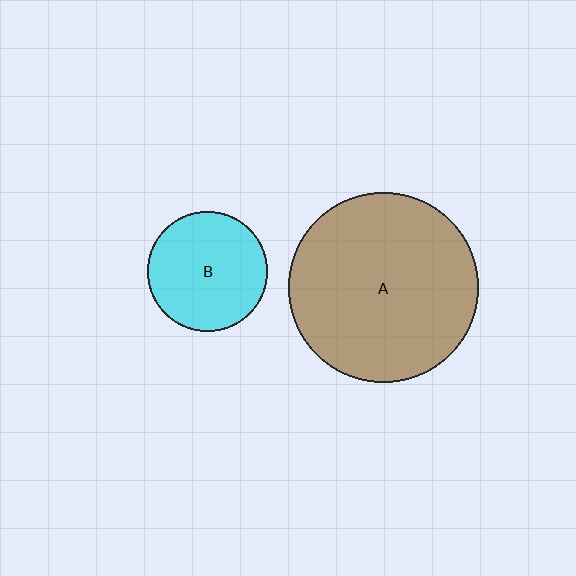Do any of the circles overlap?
No, none of the circles overlap.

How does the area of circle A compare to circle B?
Approximately 2.5 times.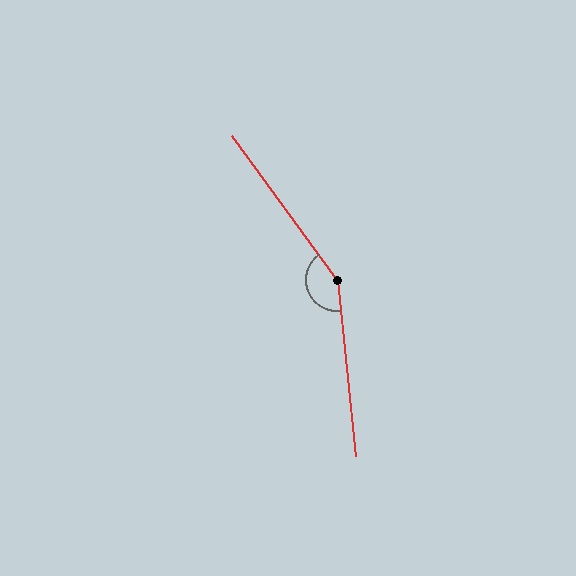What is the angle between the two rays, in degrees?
Approximately 150 degrees.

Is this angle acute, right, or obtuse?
It is obtuse.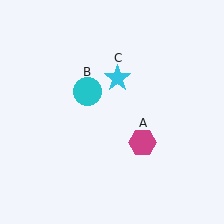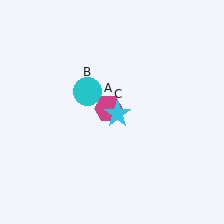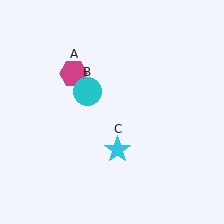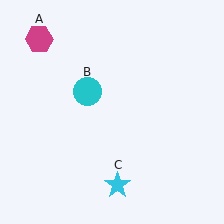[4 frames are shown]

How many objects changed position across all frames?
2 objects changed position: magenta hexagon (object A), cyan star (object C).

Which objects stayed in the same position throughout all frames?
Cyan circle (object B) remained stationary.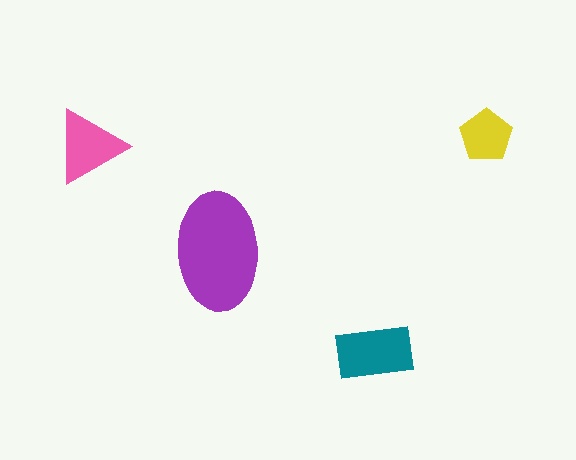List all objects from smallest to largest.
The yellow pentagon, the pink triangle, the teal rectangle, the purple ellipse.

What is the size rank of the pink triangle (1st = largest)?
3rd.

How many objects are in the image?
There are 4 objects in the image.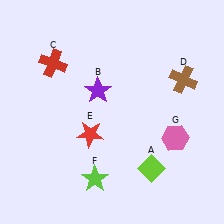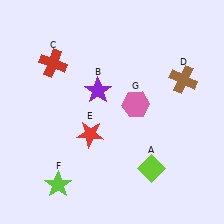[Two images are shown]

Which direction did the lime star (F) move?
The lime star (F) moved left.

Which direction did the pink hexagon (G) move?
The pink hexagon (G) moved left.